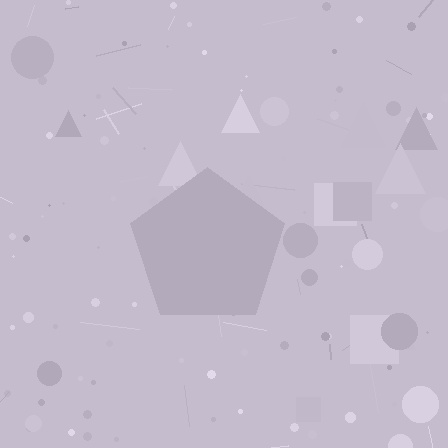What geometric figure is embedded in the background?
A pentagon is embedded in the background.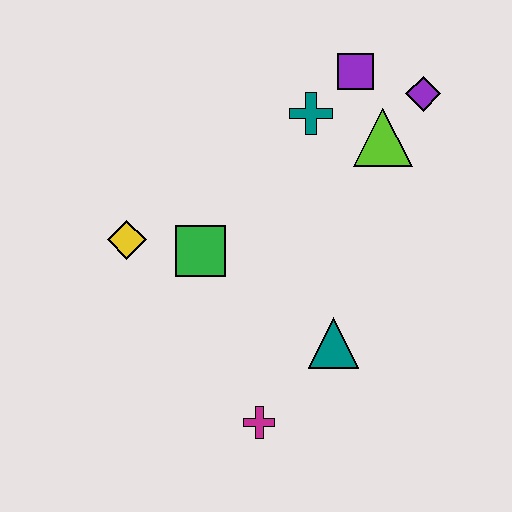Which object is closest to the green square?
The yellow diamond is closest to the green square.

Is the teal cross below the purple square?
Yes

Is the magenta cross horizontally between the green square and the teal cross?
Yes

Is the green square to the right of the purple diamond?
No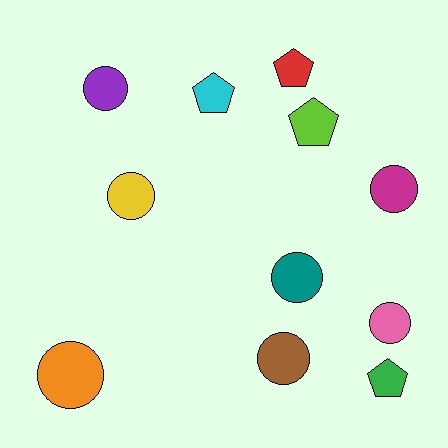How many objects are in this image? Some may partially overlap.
There are 11 objects.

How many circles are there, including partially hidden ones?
There are 7 circles.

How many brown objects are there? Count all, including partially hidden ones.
There is 1 brown object.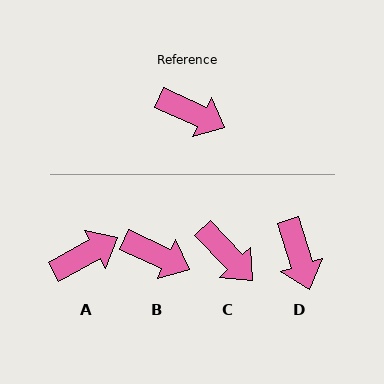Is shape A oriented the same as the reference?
No, it is off by about 54 degrees.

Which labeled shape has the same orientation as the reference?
B.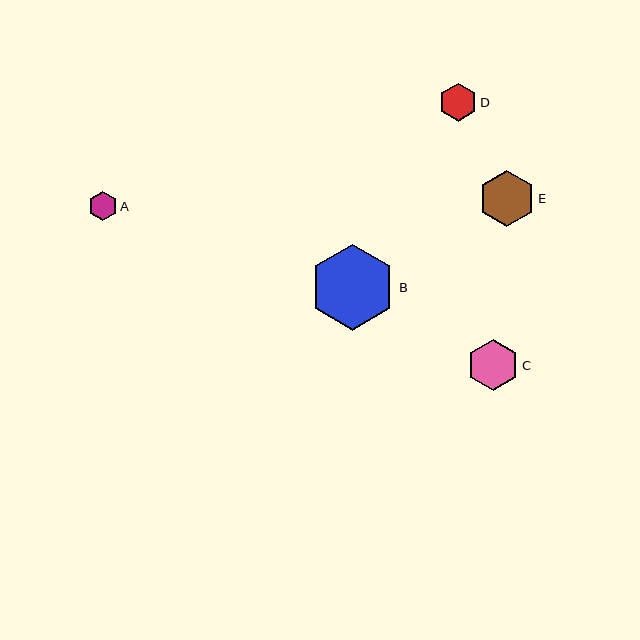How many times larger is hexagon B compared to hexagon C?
Hexagon B is approximately 1.7 times the size of hexagon C.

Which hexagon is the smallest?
Hexagon A is the smallest with a size of approximately 29 pixels.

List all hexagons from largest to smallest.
From largest to smallest: B, E, C, D, A.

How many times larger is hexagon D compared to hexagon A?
Hexagon D is approximately 1.3 times the size of hexagon A.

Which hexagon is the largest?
Hexagon B is the largest with a size of approximately 86 pixels.